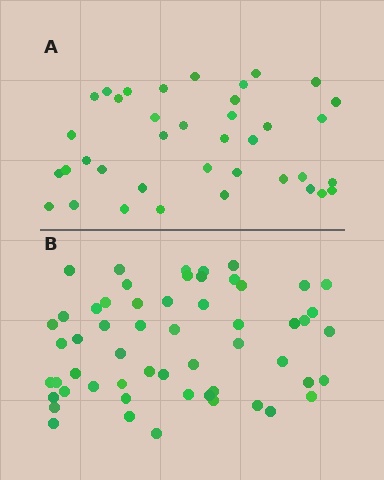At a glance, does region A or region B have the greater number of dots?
Region B (the bottom region) has more dots.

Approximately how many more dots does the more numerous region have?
Region B has approximately 20 more dots than region A.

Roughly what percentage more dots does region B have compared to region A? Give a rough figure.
About 45% more.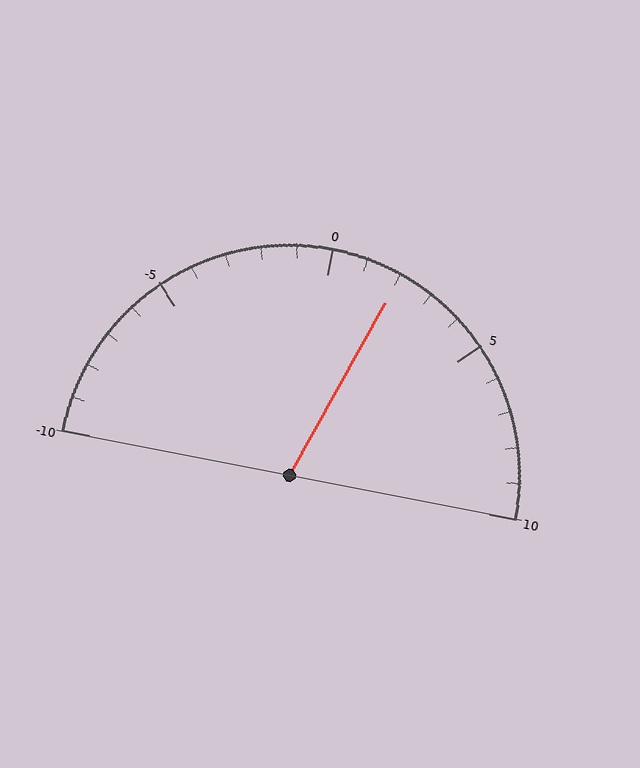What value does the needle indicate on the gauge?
The needle indicates approximately 2.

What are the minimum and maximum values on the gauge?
The gauge ranges from -10 to 10.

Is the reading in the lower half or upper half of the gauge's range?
The reading is in the upper half of the range (-10 to 10).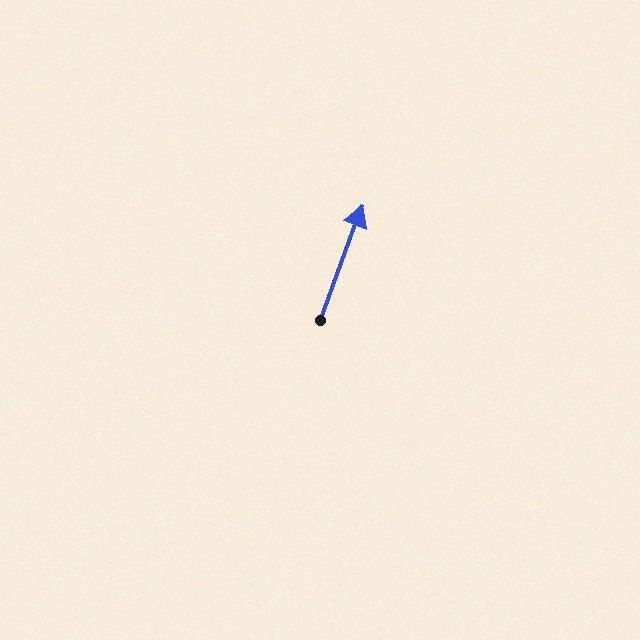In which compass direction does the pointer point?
North.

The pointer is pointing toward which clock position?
Roughly 1 o'clock.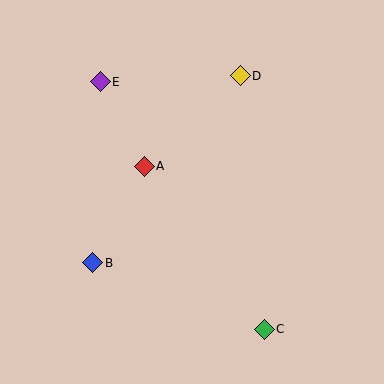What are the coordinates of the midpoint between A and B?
The midpoint between A and B is at (119, 214).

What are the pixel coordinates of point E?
Point E is at (100, 82).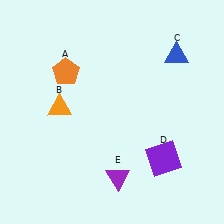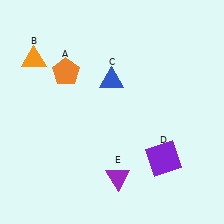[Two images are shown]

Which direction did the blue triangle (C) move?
The blue triangle (C) moved left.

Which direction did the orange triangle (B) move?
The orange triangle (B) moved up.